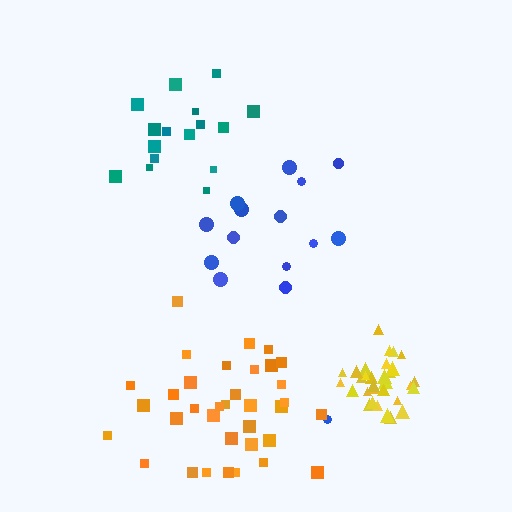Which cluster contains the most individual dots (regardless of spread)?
Orange (35).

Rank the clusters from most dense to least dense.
yellow, orange, teal, blue.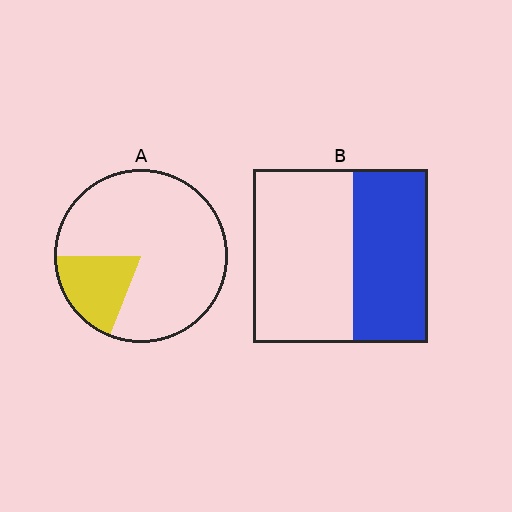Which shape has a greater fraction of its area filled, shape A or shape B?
Shape B.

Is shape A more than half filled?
No.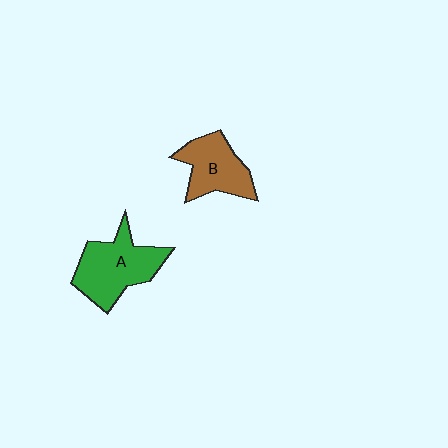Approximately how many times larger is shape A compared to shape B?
Approximately 1.3 times.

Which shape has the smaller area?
Shape B (brown).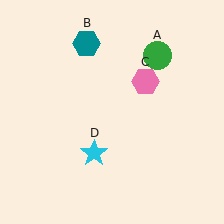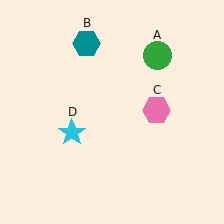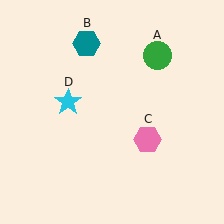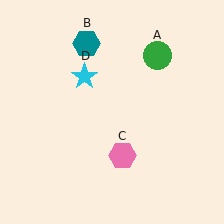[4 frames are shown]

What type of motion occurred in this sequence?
The pink hexagon (object C), cyan star (object D) rotated clockwise around the center of the scene.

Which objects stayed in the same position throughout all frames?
Green circle (object A) and teal hexagon (object B) remained stationary.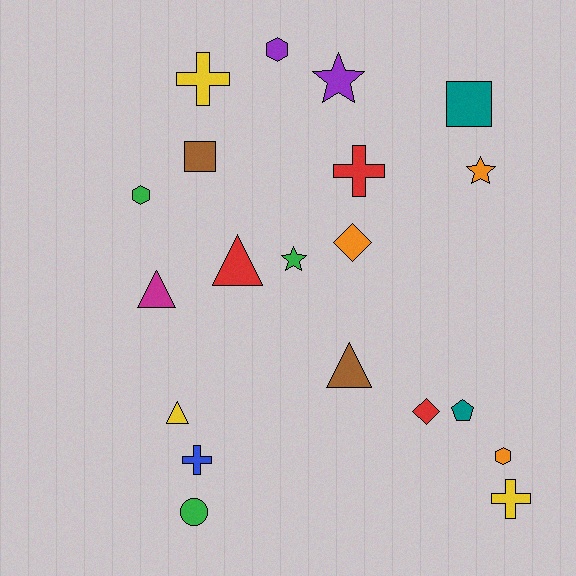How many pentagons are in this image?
There is 1 pentagon.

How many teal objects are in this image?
There are 2 teal objects.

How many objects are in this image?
There are 20 objects.